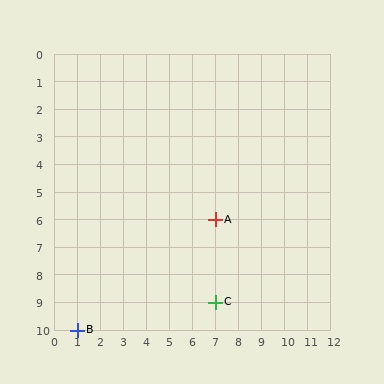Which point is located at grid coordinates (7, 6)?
Point A is at (7, 6).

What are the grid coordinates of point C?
Point C is at grid coordinates (7, 9).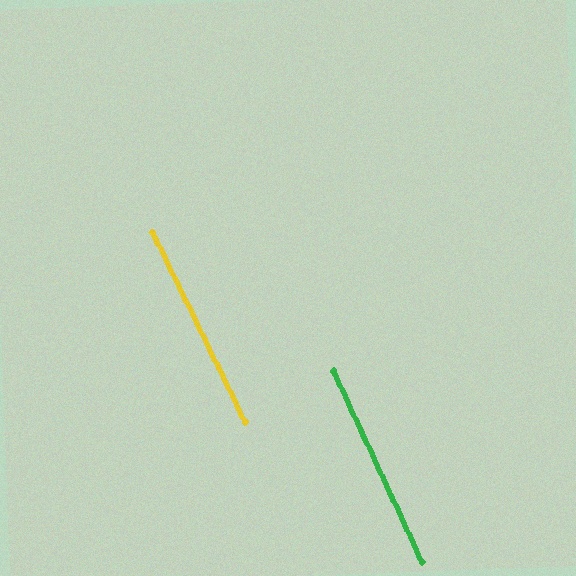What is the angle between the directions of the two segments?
Approximately 1 degree.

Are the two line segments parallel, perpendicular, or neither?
Parallel — their directions differ by only 0.8°.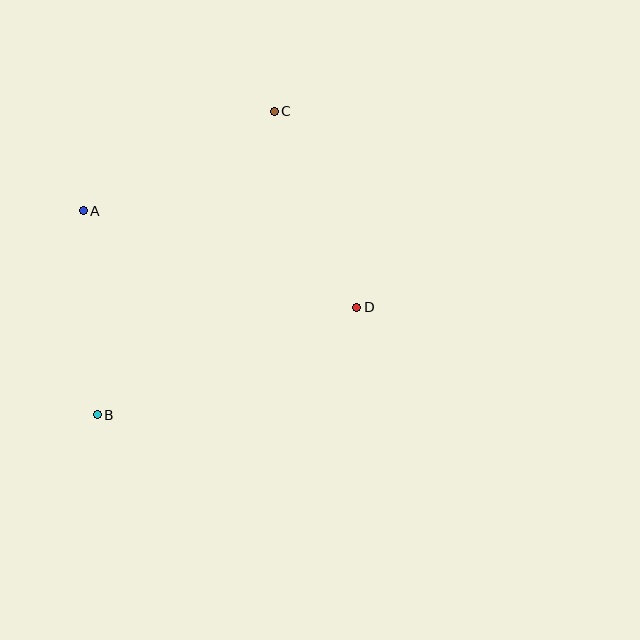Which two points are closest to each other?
Points A and B are closest to each other.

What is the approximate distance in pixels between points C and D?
The distance between C and D is approximately 213 pixels.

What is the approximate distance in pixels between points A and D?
The distance between A and D is approximately 290 pixels.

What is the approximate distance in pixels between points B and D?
The distance between B and D is approximately 281 pixels.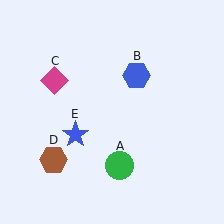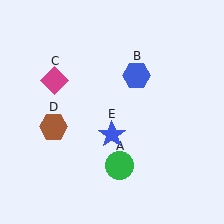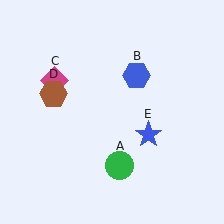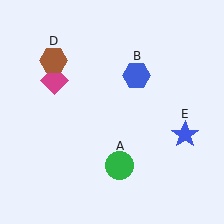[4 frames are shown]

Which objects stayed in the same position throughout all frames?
Green circle (object A) and blue hexagon (object B) and magenta diamond (object C) remained stationary.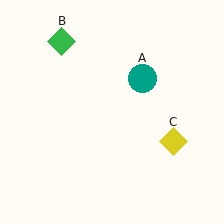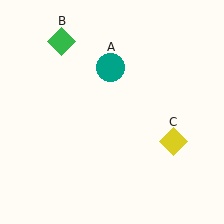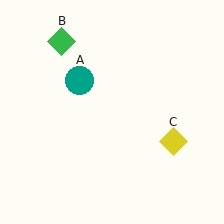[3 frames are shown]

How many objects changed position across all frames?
1 object changed position: teal circle (object A).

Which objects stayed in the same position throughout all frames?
Green diamond (object B) and yellow diamond (object C) remained stationary.